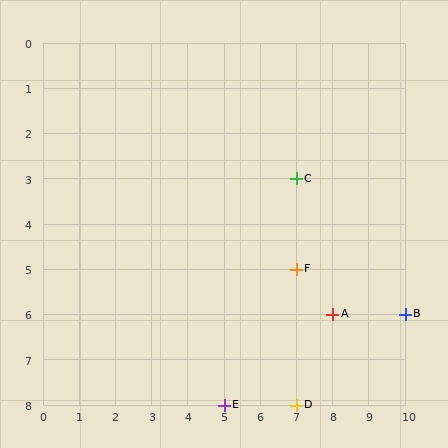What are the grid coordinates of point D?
Point D is at grid coordinates (7, 8).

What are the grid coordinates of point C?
Point C is at grid coordinates (7, 3).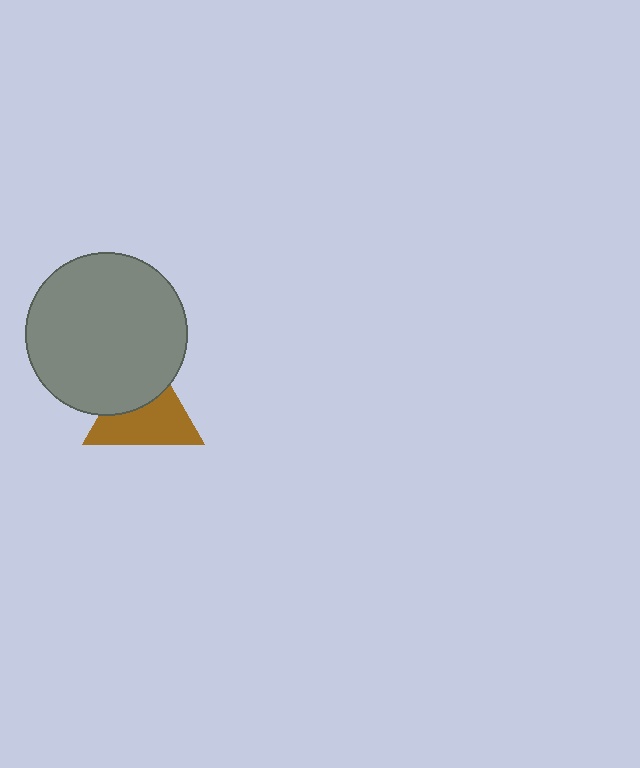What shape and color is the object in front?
The object in front is a gray circle.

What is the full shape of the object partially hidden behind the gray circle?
The partially hidden object is a brown triangle.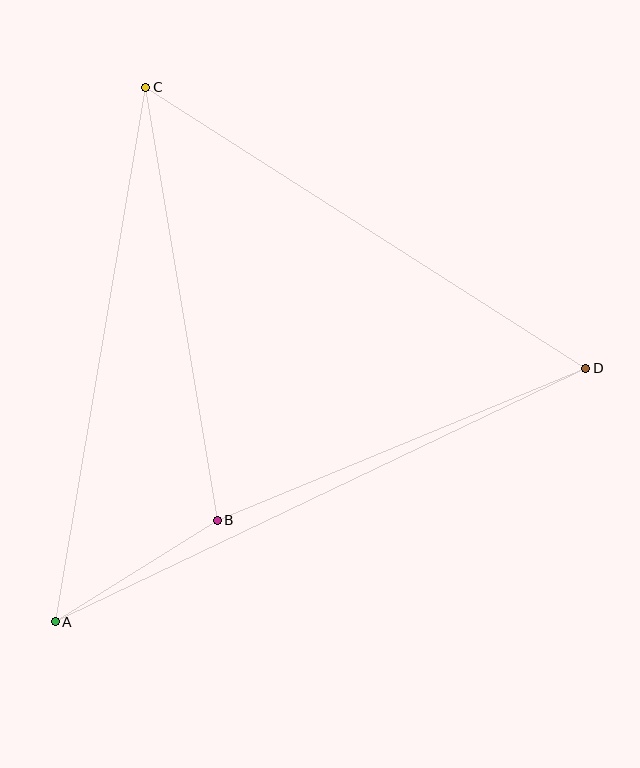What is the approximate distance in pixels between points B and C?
The distance between B and C is approximately 439 pixels.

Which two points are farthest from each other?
Points A and D are farthest from each other.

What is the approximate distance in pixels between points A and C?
The distance between A and C is approximately 542 pixels.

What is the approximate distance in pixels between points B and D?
The distance between B and D is approximately 399 pixels.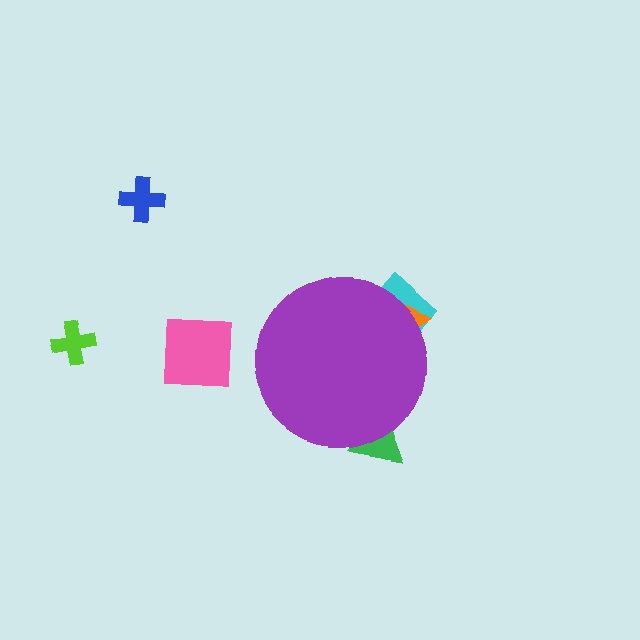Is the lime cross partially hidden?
No, the lime cross is fully visible.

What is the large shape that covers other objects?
A purple circle.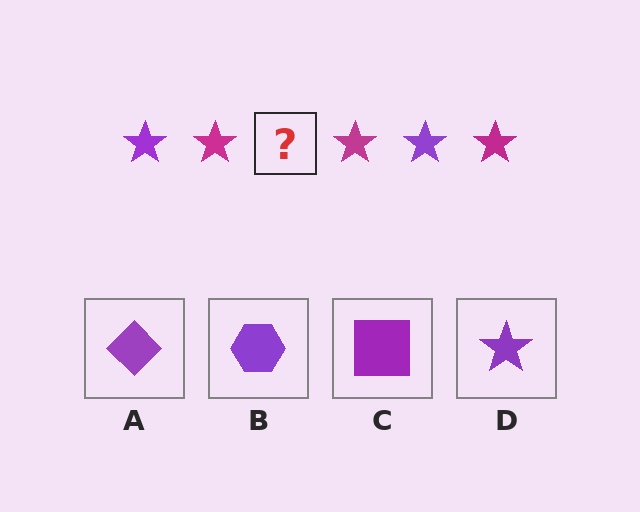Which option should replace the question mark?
Option D.